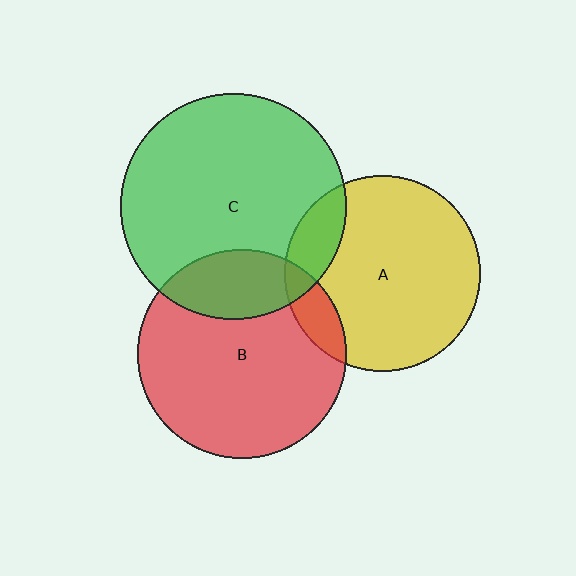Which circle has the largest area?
Circle C (green).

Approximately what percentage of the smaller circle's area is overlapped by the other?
Approximately 20%.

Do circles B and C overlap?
Yes.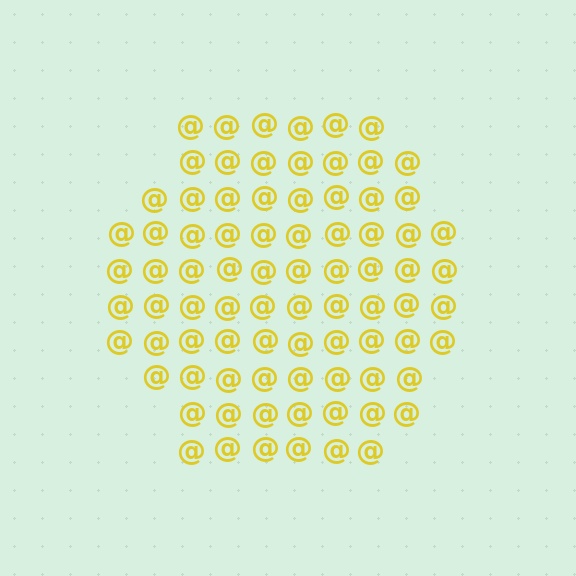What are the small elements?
The small elements are at signs.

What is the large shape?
The large shape is a hexagon.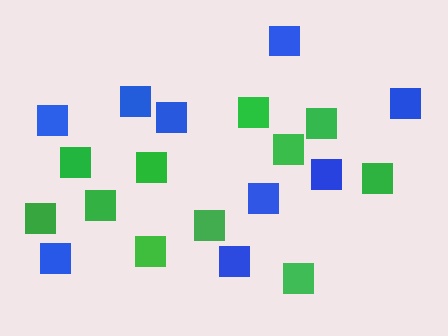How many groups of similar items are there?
There are 2 groups: one group of blue squares (9) and one group of green squares (11).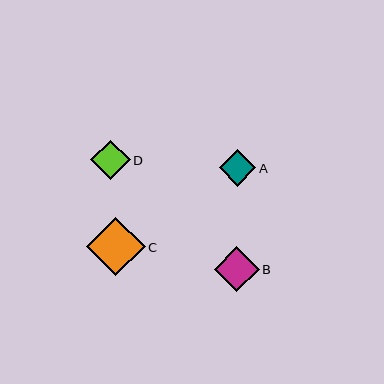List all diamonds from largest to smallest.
From largest to smallest: C, B, D, A.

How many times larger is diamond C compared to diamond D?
Diamond C is approximately 1.5 times the size of diamond D.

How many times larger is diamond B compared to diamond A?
Diamond B is approximately 1.2 times the size of diamond A.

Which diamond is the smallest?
Diamond A is the smallest with a size of approximately 37 pixels.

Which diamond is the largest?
Diamond C is the largest with a size of approximately 58 pixels.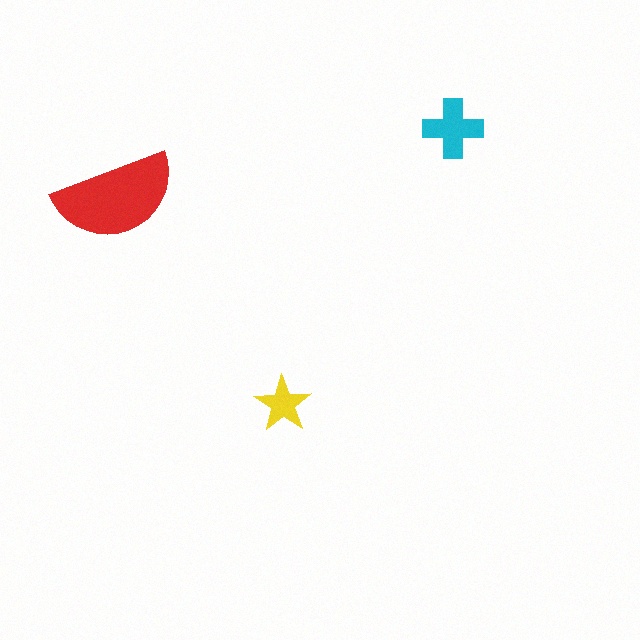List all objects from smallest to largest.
The yellow star, the cyan cross, the red semicircle.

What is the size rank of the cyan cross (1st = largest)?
2nd.